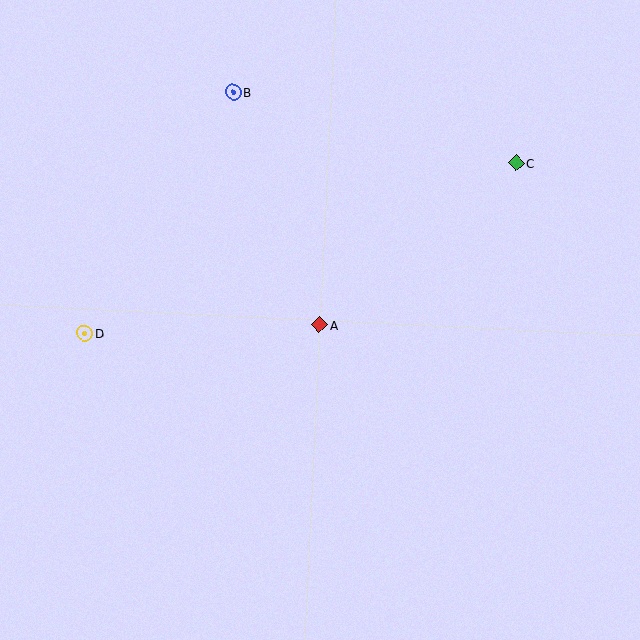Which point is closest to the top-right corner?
Point C is closest to the top-right corner.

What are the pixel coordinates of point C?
Point C is at (516, 163).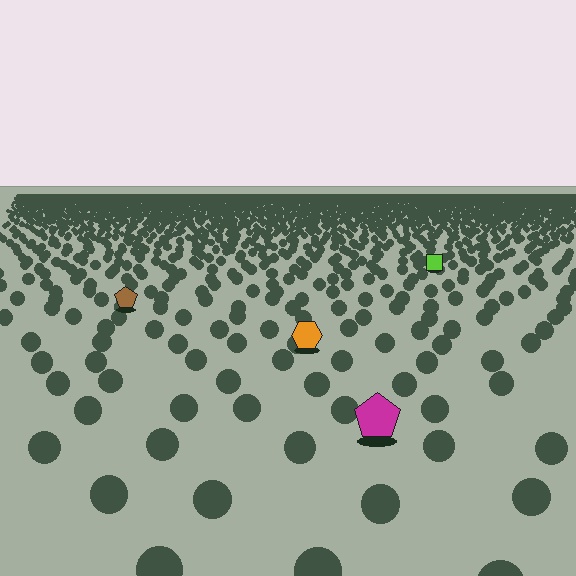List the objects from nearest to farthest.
From nearest to farthest: the magenta pentagon, the orange hexagon, the brown pentagon, the lime square.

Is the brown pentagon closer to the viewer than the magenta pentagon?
No. The magenta pentagon is closer — you can tell from the texture gradient: the ground texture is coarser near it.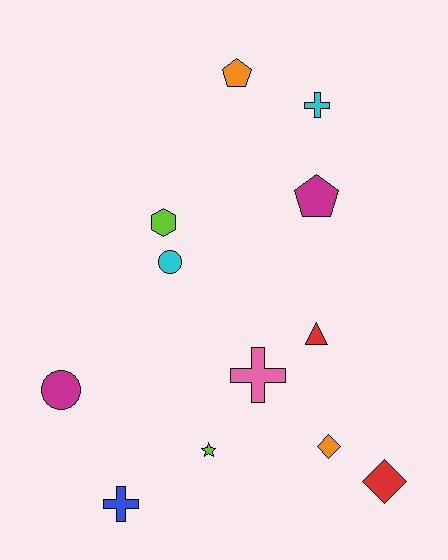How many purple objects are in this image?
There are no purple objects.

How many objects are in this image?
There are 12 objects.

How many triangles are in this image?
There is 1 triangle.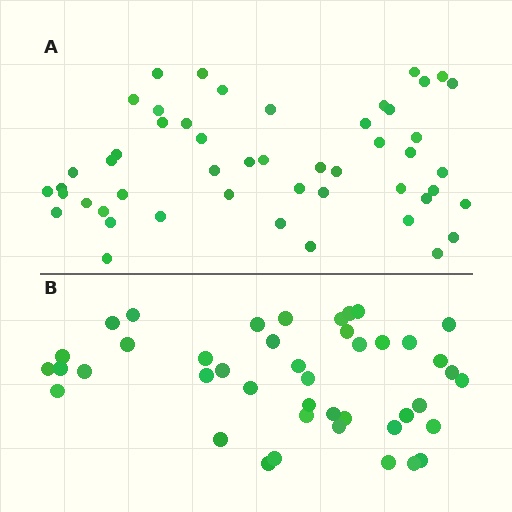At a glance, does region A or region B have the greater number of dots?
Region A (the top region) has more dots.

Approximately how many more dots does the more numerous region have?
Region A has roughly 8 or so more dots than region B.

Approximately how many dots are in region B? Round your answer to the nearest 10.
About 40 dots. (The exact count is 43, which rounds to 40.)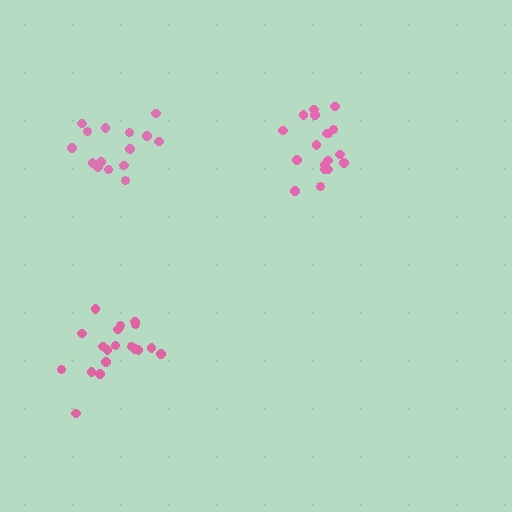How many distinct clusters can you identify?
There are 3 distinct clusters.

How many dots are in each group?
Group 1: 15 dots, Group 2: 19 dots, Group 3: 18 dots (52 total).